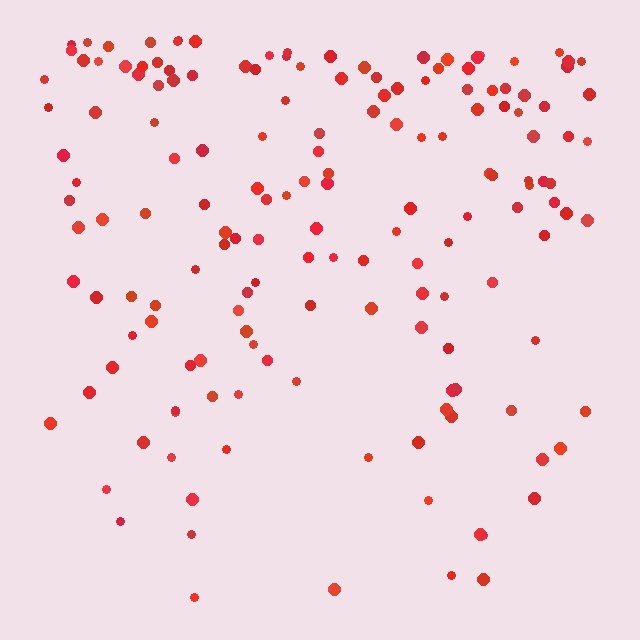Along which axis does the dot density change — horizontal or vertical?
Vertical.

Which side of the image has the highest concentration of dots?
The top.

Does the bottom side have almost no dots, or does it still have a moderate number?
Still a moderate number, just noticeably fewer than the top.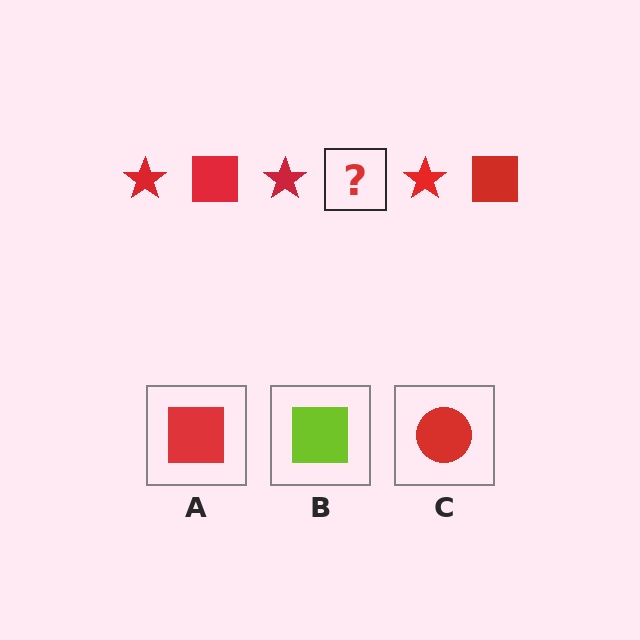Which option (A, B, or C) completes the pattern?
A.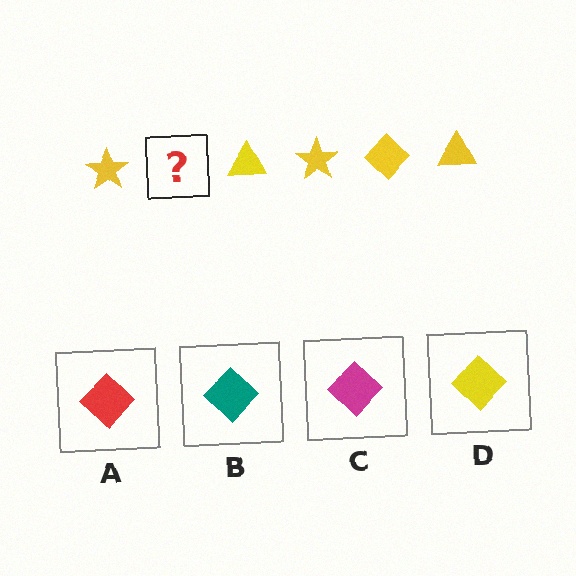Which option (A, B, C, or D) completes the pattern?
D.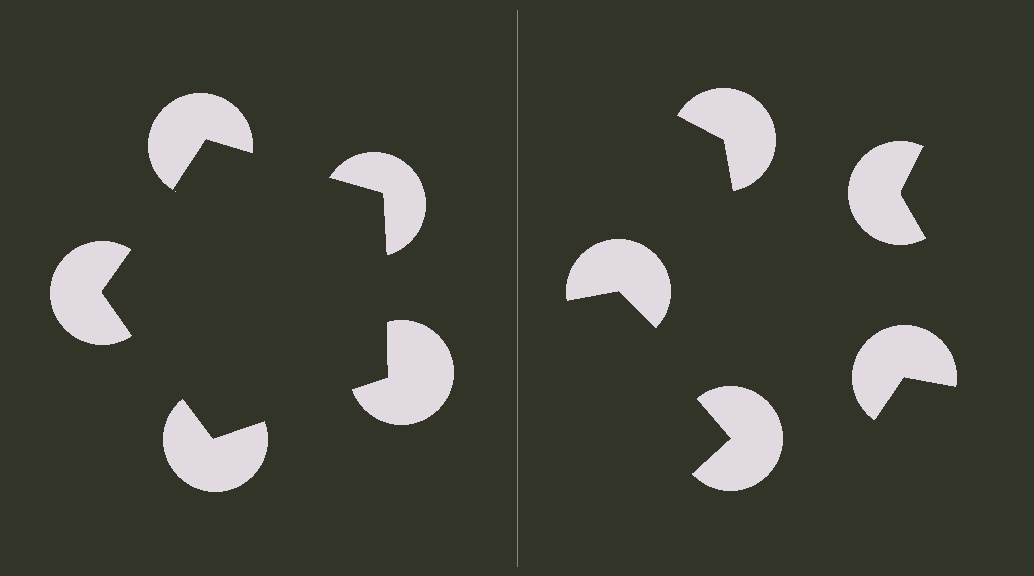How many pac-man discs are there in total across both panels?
10 — 5 on each side.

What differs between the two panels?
The pac-man discs are positioned identically on both sides; only the wedge orientations differ. On the left they align to a pentagon; on the right they are misaligned.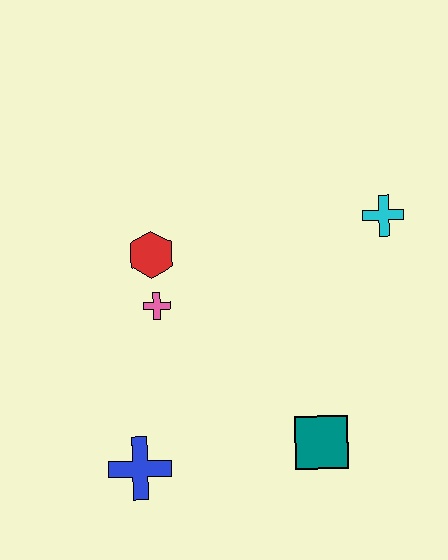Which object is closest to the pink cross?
The red hexagon is closest to the pink cross.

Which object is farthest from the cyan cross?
The blue cross is farthest from the cyan cross.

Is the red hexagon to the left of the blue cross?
No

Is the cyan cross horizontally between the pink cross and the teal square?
No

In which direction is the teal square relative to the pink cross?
The teal square is to the right of the pink cross.